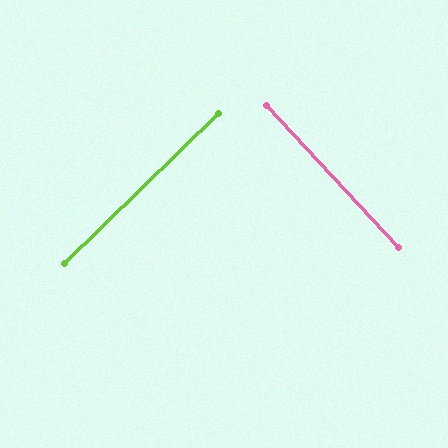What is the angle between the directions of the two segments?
Approximately 89 degrees.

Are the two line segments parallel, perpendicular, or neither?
Perpendicular — they meet at approximately 89°.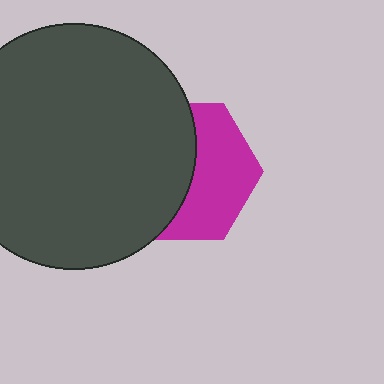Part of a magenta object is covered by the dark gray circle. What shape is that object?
It is a hexagon.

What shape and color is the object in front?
The object in front is a dark gray circle.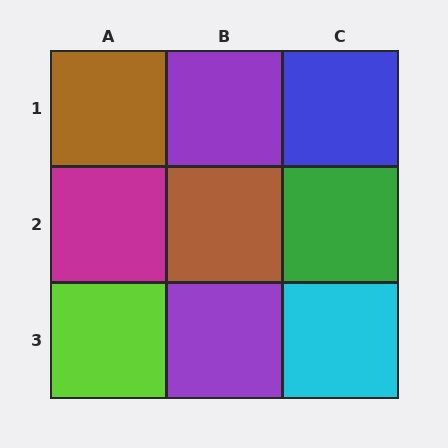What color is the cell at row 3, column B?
Purple.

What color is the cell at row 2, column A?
Magenta.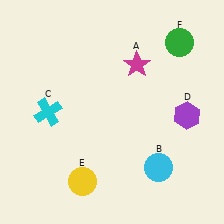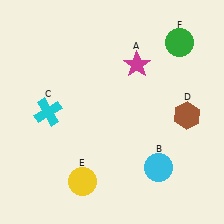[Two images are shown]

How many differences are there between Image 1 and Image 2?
There is 1 difference between the two images.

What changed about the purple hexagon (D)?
In Image 1, D is purple. In Image 2, it changed to brown.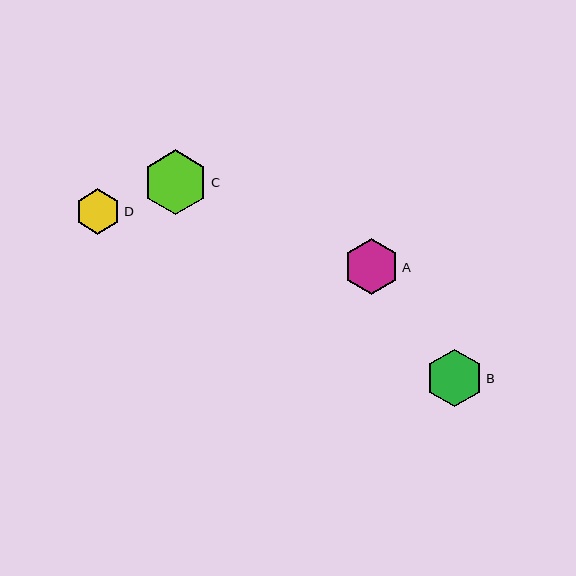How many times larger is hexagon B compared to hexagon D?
Hexagon B is approximately 1.3 times the size of hexagon D.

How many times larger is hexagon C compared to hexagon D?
Hexagon C is approximately 1.4 times the size of hexagon D.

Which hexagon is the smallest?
Hexagon D is the smallest with a size of approximately 46 pixels.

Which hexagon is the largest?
Hexagon C is the largest with a size of approximately 65 pixels.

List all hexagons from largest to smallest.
From largest to smallest: C, B, A, D.